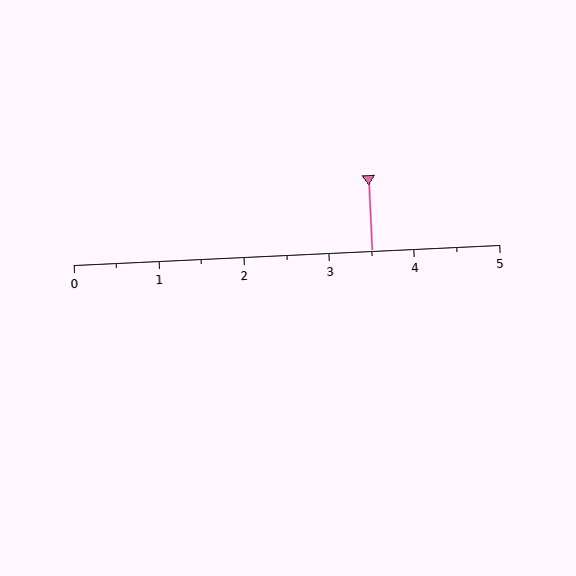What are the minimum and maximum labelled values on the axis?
The axis runs from 0 to 5.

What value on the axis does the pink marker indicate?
The marker indicates approximately 3.5.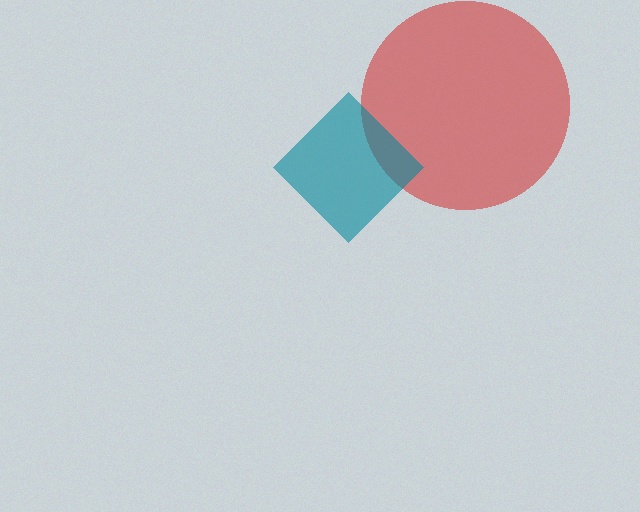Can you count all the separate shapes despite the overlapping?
Yes, there are 2 separate shapes.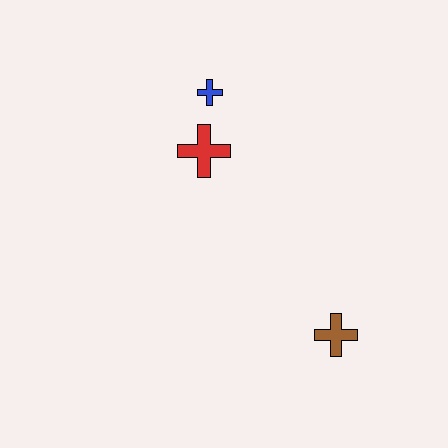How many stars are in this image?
There are no stars.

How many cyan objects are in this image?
There are no cyan objects.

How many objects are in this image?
There are 3 objects.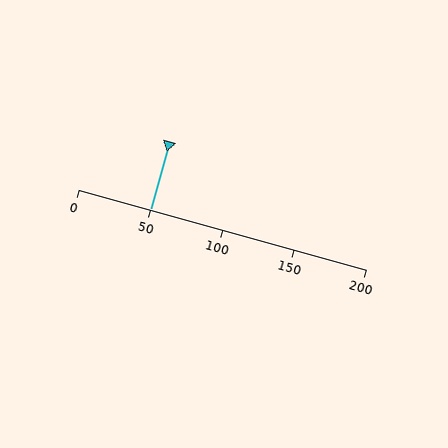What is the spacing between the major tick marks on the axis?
The major ticks are spaced 50 apart.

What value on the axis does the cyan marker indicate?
The marker indicates approximately 50.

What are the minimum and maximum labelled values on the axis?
The axis runs from 0 to 200.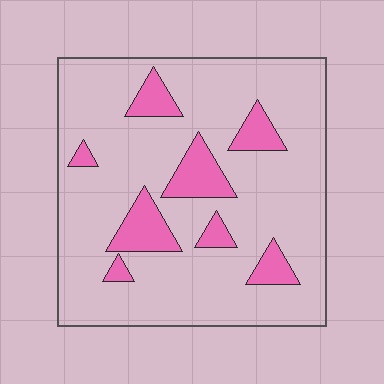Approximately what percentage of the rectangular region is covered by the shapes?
Approximately 15%.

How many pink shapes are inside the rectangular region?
8.